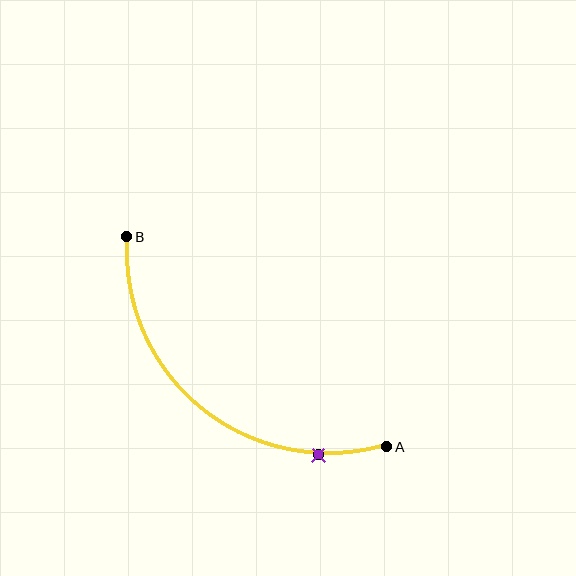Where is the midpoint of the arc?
The arc midpoint is the point on the curve farthest from the straight line joining A and B. It sits below and to the left of that line.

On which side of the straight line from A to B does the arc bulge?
The arc bulges below and to the left of the straight line connecting A and B.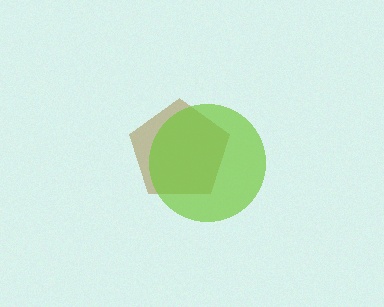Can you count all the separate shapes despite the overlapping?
Yes, there are 2 separate shapes.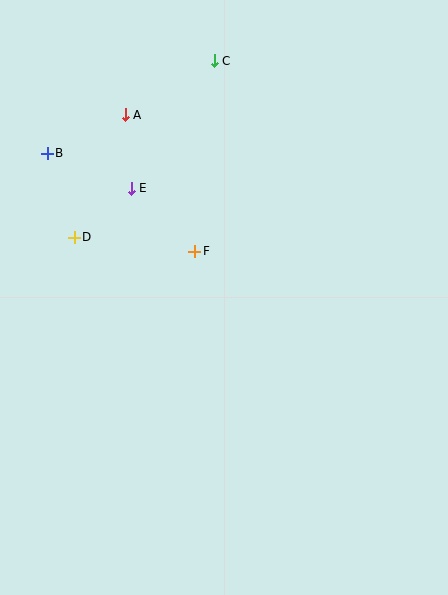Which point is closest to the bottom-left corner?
Point D is closest to the bottom-left corner.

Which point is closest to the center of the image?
Point F at (195, 251) is closest to the center.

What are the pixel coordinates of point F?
Point F is at (195, 251).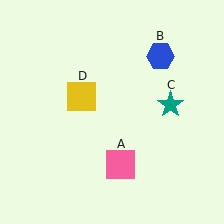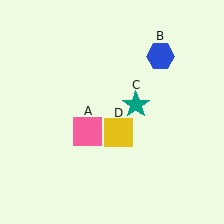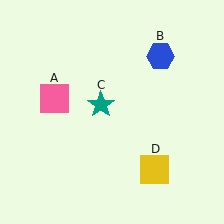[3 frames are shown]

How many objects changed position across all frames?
3 objects changed position: pink square (object A), teal star (object C), yellow square (object D).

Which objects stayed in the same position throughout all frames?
Blue hexagon (object B) remained stationary.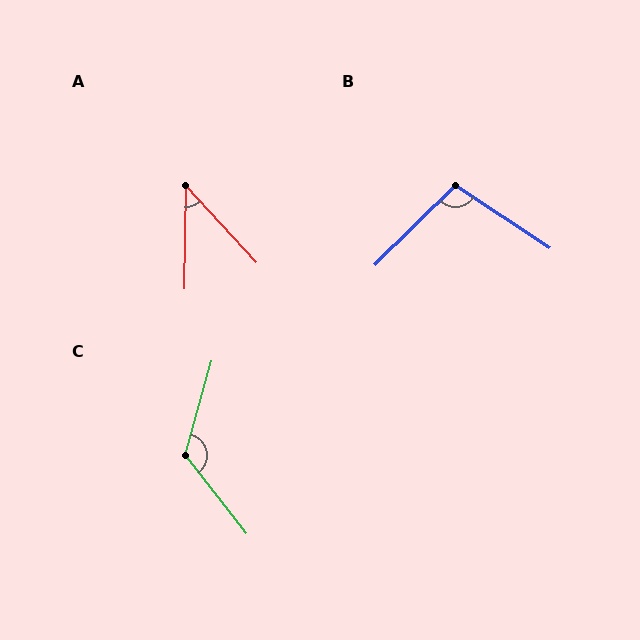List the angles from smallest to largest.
A (44°), B (102°), C (126°).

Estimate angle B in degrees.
Approximately 102 degrees.